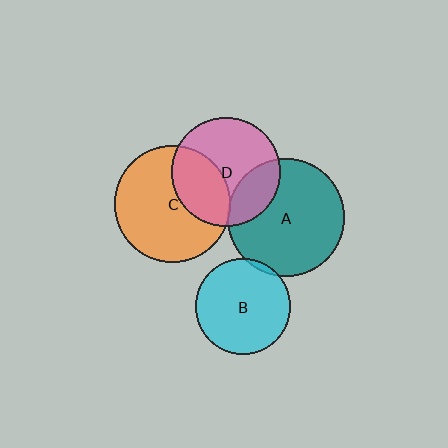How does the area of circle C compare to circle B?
Approximately 1.5 times.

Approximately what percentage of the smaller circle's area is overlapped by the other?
Approximately 25%.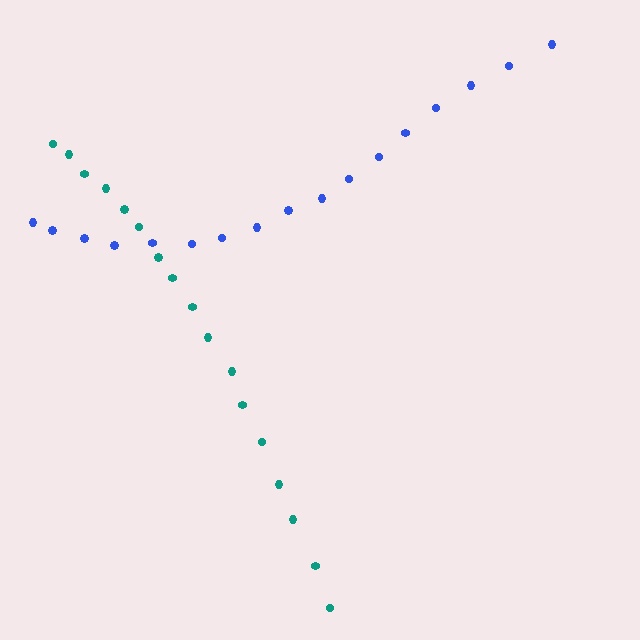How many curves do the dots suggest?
There are 2 distinct paths.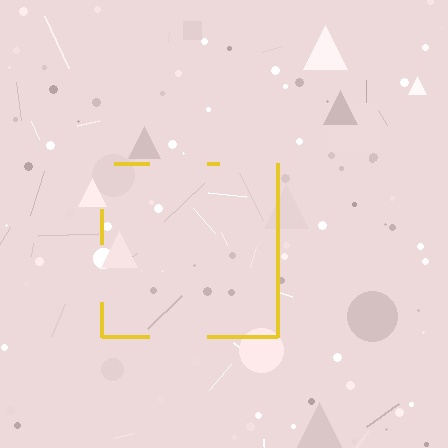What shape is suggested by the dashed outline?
The dashed outline suggests a square.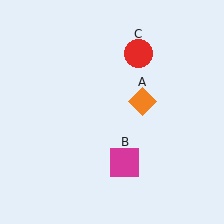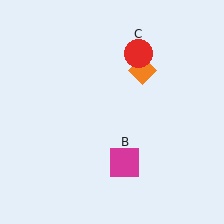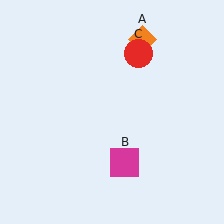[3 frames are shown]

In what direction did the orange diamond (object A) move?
The orange diamond (object A) moved up.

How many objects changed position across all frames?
1 object changed position: orange diamond (object A).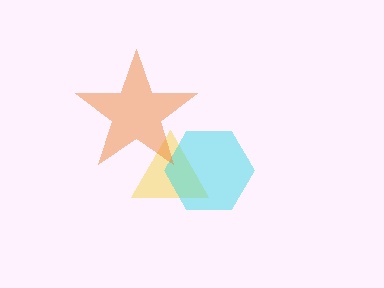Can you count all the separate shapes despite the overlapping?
Yes, there are 3 separate shapes.